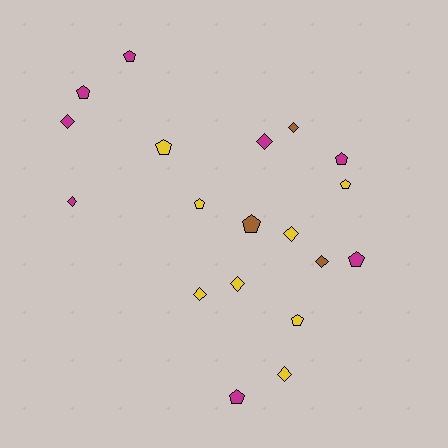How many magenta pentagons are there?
There are 5 magenta pentagons.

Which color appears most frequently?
Yellow, with 8 objects.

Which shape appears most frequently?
Pentagon, with 10 objects.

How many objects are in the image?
There are 19 objects.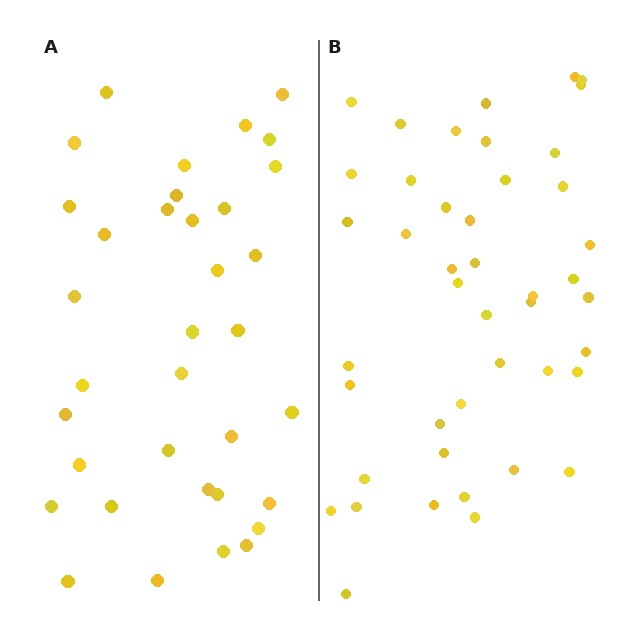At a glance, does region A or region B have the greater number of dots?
Region B (the right region) has more dots.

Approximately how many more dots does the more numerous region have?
Region B has roughly 8 or so more dots than region A.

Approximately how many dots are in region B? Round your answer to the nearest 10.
About 40 dots. (The exact count is 44, which rounds to 40.)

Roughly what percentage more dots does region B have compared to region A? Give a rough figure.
About 25% more.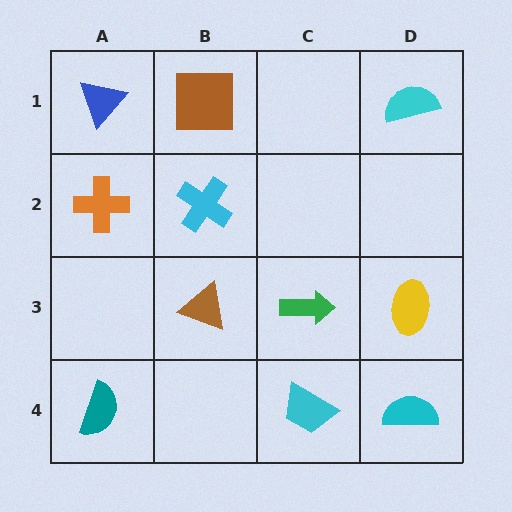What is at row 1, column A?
A blue triangle.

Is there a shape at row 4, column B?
No, that cell is empty.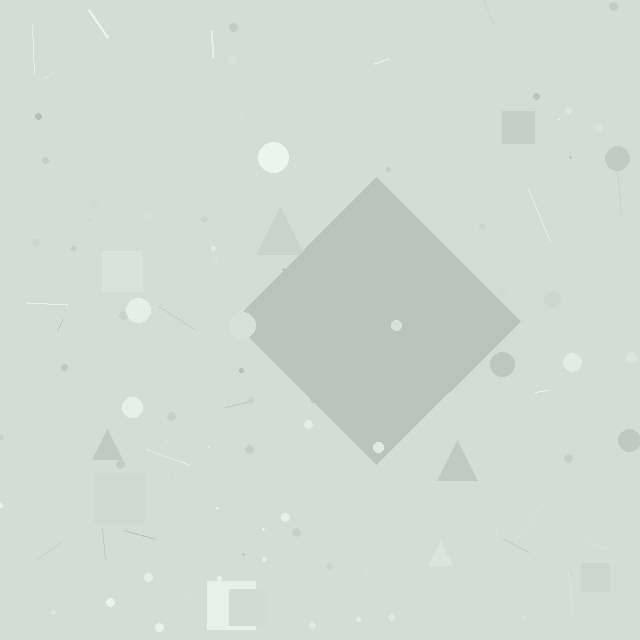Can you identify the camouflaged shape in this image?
The camouflaged shape is a diamond.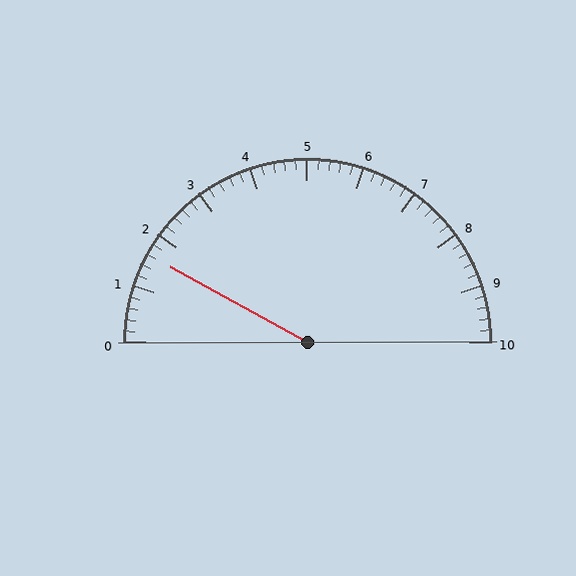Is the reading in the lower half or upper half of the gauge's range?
The reading is in the lower half of the range (0 to 10).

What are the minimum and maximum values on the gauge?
The gauge ranges from 0 to 10.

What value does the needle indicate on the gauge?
The needle indicates approximately 1.6.